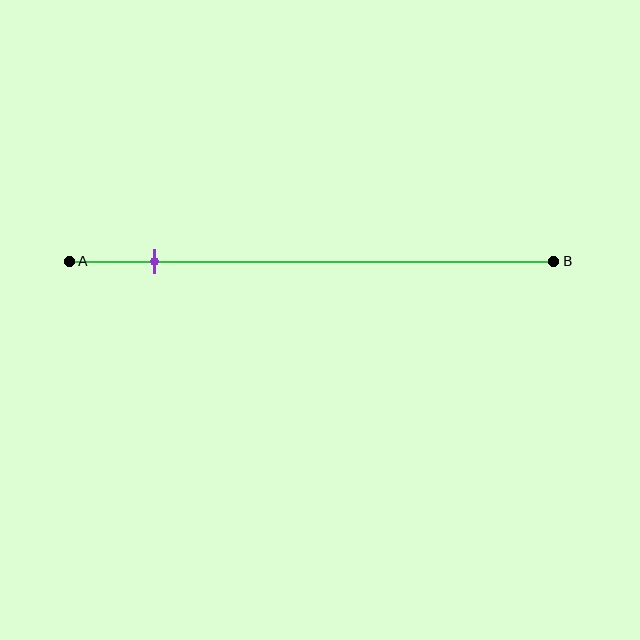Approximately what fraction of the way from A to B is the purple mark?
The purple mark is approximately 20% of the way from A to B.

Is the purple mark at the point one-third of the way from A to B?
No, the mark is at about 20% from A, not at the 33% one-third point.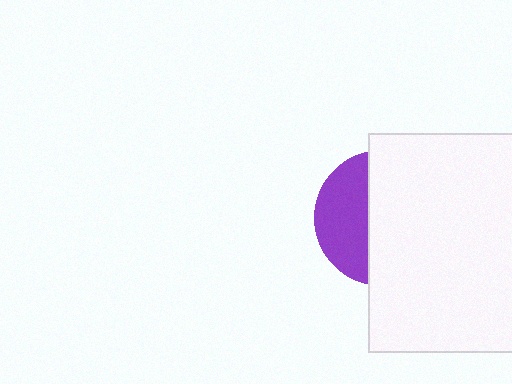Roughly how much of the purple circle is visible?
A small part of it is visible (roughly 37%).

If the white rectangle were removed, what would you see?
You would see the complete purple circle.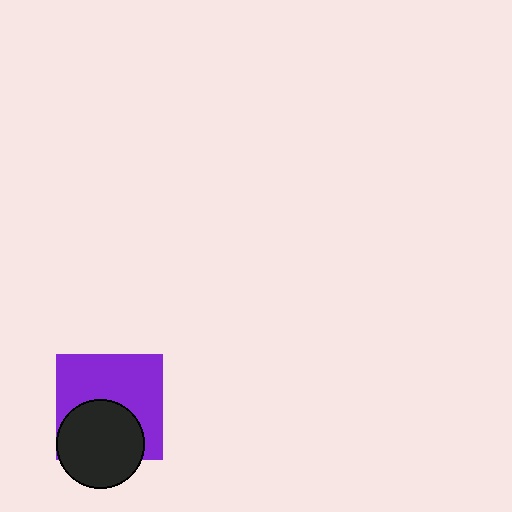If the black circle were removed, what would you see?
You would see the complete purple square.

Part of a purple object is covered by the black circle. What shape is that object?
It is a square.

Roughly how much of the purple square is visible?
About half of it is visible (roughly 61%).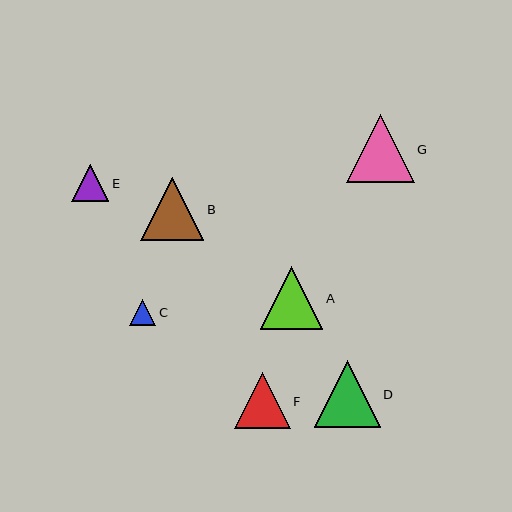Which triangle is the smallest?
Triangle C is the smallest with a size of approximately 26 pixels.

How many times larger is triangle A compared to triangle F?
Triangle A is approximately 1.1 times the size of triangle F.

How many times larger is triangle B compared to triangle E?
Triangle B is approximately 1.7 times the size of triangle E.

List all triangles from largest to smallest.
From largest to smallest: G, D, B, A, F, E, C.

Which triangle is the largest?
Triangle G is the largest with a size of approximately 68 pixels.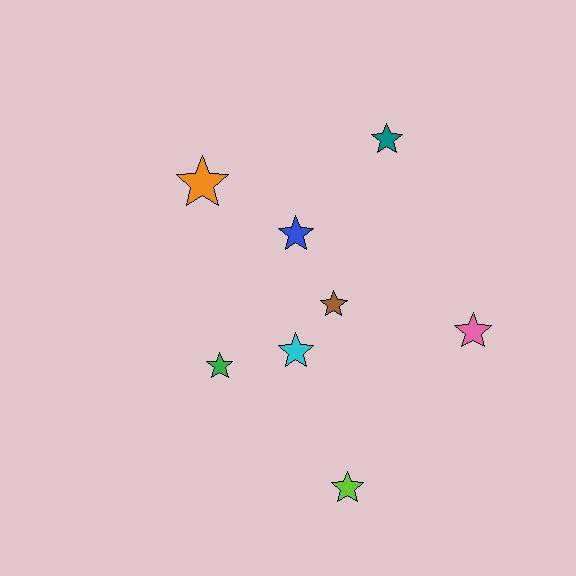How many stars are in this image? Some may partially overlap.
There are 8 stars.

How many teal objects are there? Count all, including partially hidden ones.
There is 1 teal object.